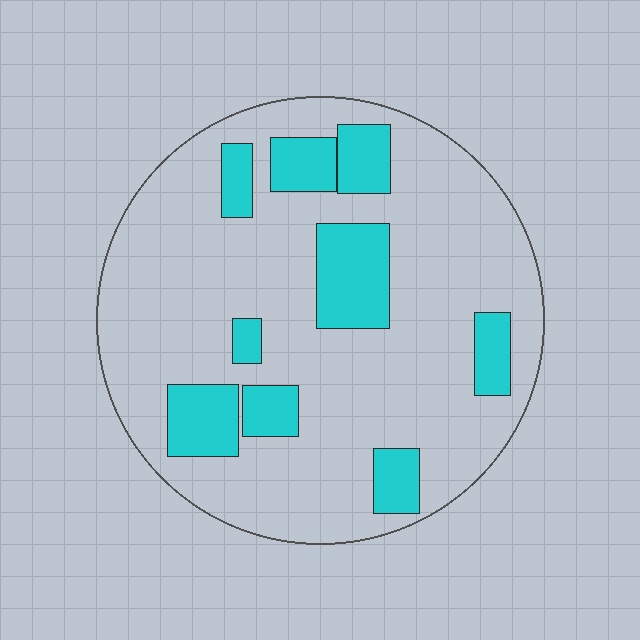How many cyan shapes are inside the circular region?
9.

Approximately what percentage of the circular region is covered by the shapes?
Approximately 20%.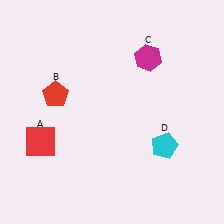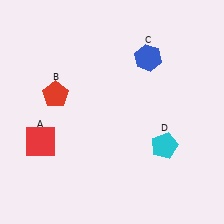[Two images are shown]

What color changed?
The hexagon (C) changed from magenta in Image 1 to blue in Image 2.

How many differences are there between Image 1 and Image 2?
There is 1 difference between the two images.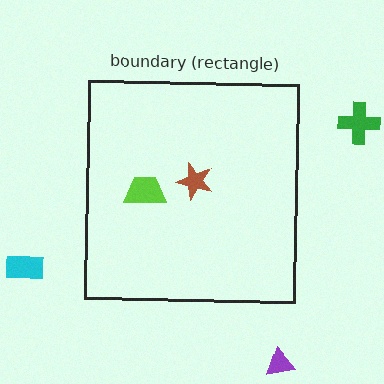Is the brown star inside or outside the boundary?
Inside.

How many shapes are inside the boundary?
2 inside, 3 outside.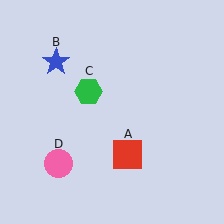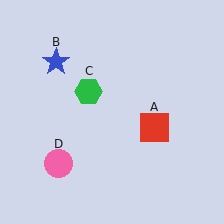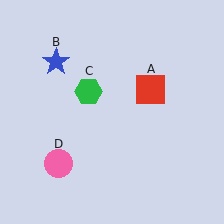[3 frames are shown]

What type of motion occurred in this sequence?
The red square (object A) rotated counterclockwise around the center of the scene.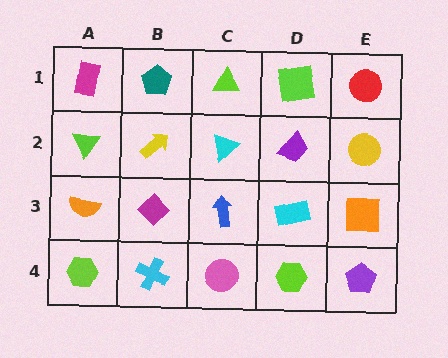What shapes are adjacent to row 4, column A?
An orange semicircle (row 3, column A), a cyan cross (row 4, column B).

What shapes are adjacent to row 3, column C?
A cyan triangle (row 2, column C), a pink circle (row 4, column C), a magenta diamond (row 3, column B), a cyan rectangle (row 3, column D).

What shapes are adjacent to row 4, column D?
A cyan rectangle (row 3, column D), a pink circle (row 4, column C), a purple pentagon (row 4, column E).